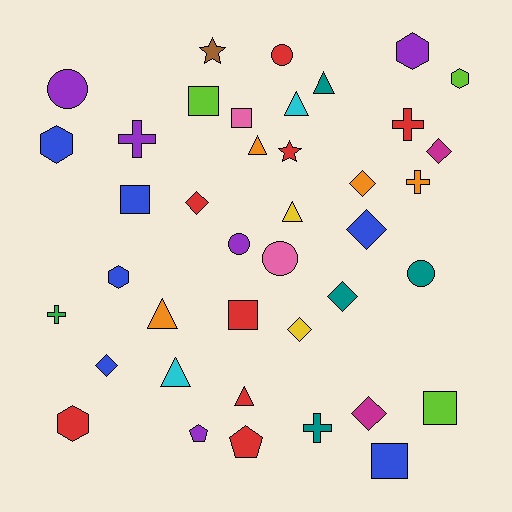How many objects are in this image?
There are 40 objects.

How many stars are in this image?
There are 2 stars.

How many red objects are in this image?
There are 8 red objects.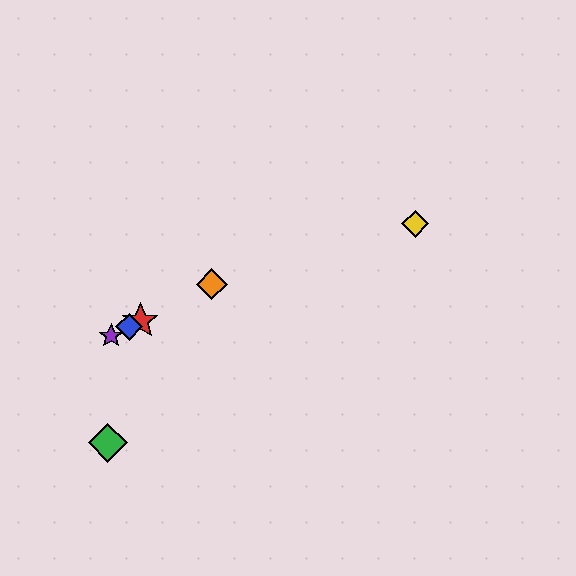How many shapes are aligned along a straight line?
4 shapes (the red star, the blue diamond, the purple star, the orange diamond) are aligned along a straight line.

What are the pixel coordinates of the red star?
The red star is at (140, 321).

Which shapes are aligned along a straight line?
The red star, the blue diamond, the purple star, the orange diamond are aligned along a straight line.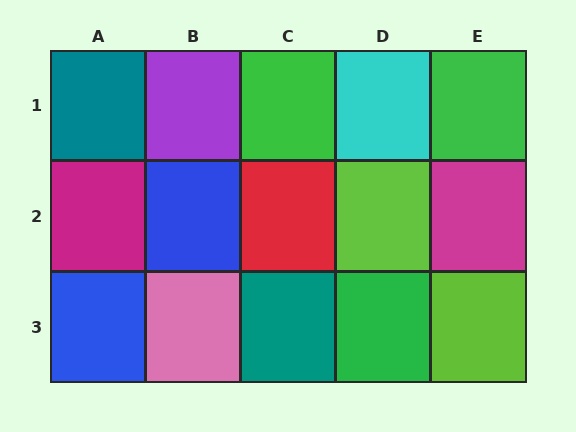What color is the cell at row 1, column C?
Green.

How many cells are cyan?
1 cell is cyan.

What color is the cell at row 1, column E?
Green.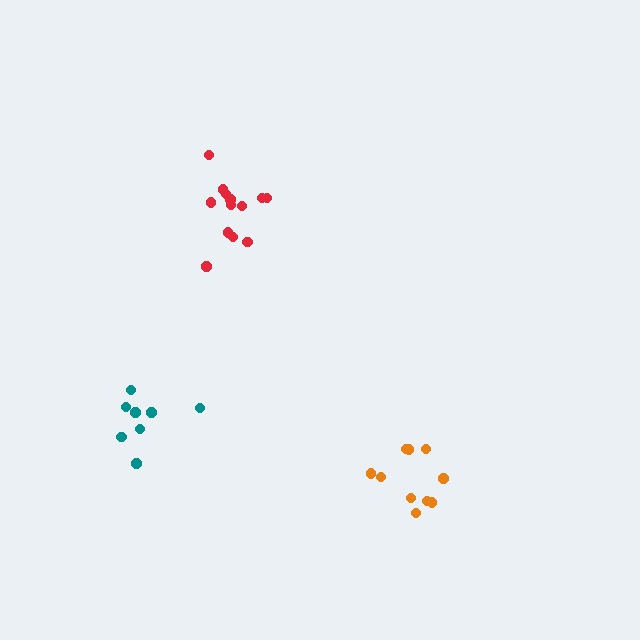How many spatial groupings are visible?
There are 3 spatial groupings.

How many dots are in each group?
Group 1: 13 dots, Group 2: 10 dots, Group 3: 8 dots (31 total).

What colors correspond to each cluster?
The clusters are colored: red, orange, teal.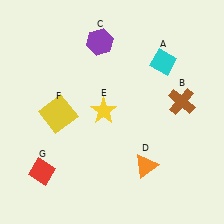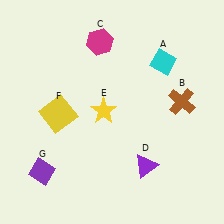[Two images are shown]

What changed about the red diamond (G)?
In Image 1, G is red. In Image 2, it changed to purple.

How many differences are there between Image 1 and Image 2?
There are 3 differences between the two images.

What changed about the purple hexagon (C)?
In Image 1, C is purple. In Image 2, it changed to magenta.